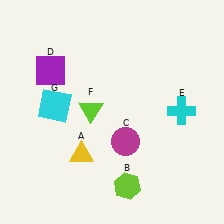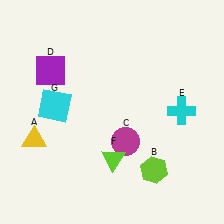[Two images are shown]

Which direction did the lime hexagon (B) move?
The lime hexagon (B) moved right.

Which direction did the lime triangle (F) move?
The lime triangle (F) moved down.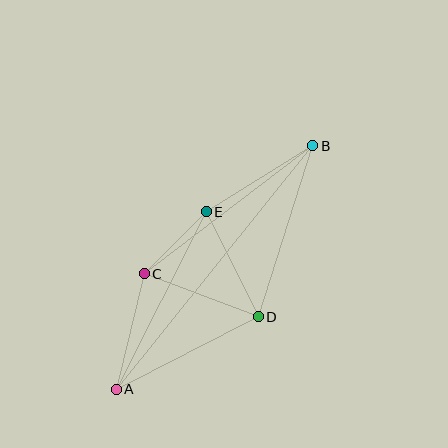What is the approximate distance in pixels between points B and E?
The distance between B and E is approximately 126 pixels.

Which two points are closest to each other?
Points C and E are closest to each other.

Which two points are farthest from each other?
Points A and B are farthest from each other.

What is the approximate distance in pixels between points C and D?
The distance between C and D is approximately 121 pixels.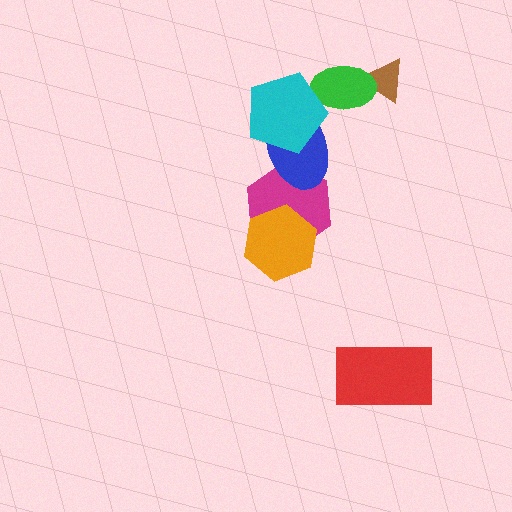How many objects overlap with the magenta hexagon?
2 objects overlap with the magenta hexagon.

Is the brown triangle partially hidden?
Yes, it is partially covered by another shape.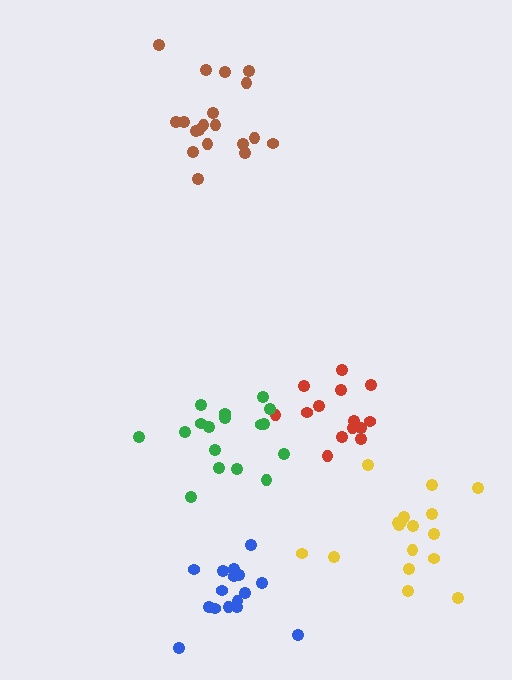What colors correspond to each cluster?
The clusters are colored: yellow, brown, blue, red, green.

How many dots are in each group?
Group 1: 17 dots, Group 2: 19 dots, Group 3: 16 dots, Group 4: 14 dots, Group 5: 17 dots (83 total).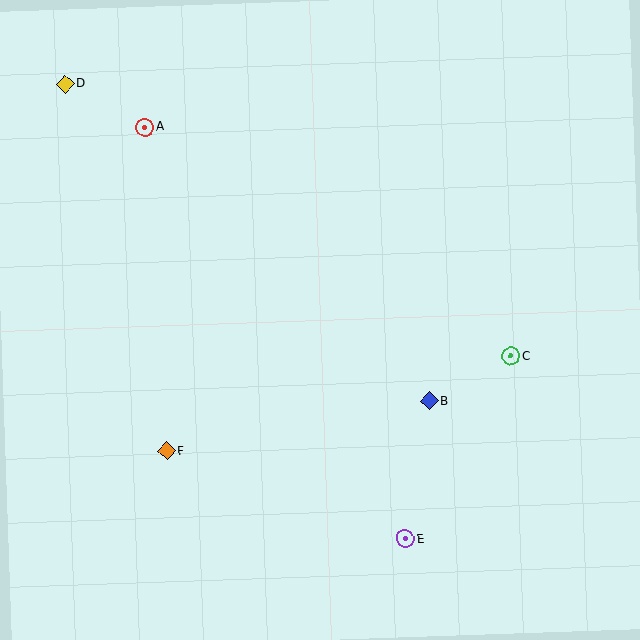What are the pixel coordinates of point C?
Point C is at (511, 356).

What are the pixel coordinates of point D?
Point D is at (65, 84).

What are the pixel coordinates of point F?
Point F is at (167, 451).